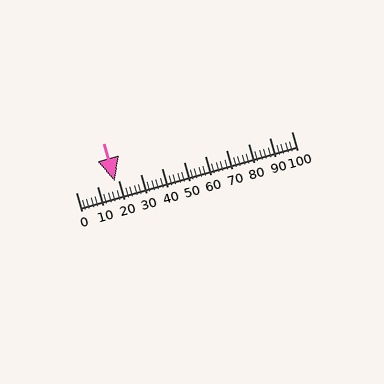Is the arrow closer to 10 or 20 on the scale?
The arrow is closer to 20.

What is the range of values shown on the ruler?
The ruler shows values from 0 to 100.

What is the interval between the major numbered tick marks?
The major tick marks are spaced 10 units apart.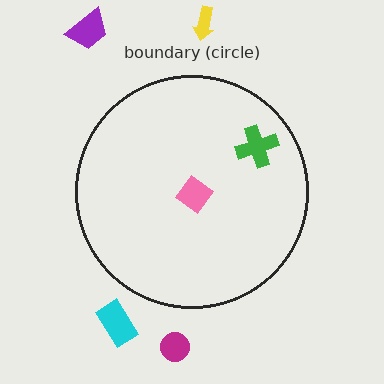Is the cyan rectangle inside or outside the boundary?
Outside.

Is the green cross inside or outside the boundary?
Inside.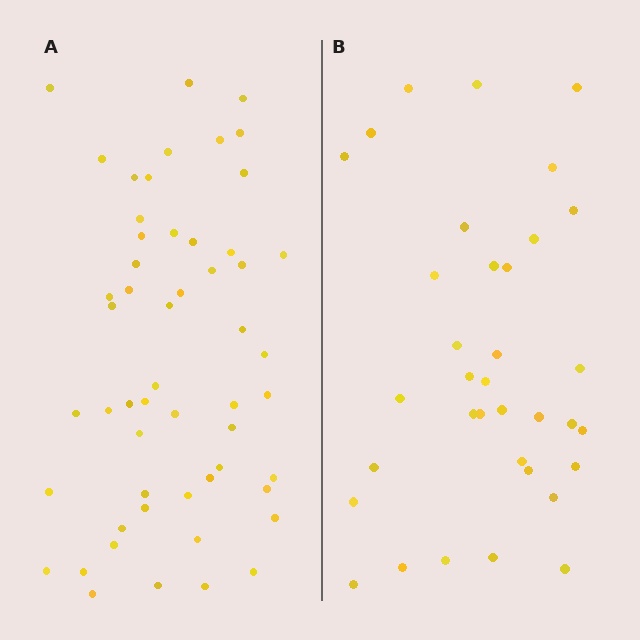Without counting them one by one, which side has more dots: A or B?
Region A (the left region) has more dots.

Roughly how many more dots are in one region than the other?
Region A has approximately 20 more dots than region B.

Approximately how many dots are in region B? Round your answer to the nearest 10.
About 40 dots. (The exact count is 35, which rounds to 40.)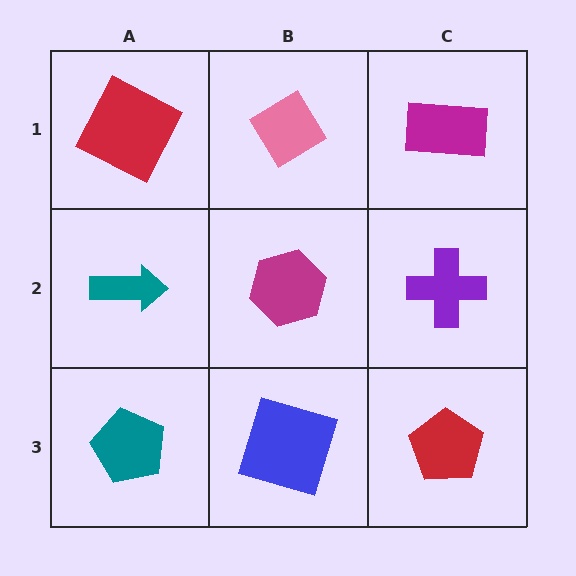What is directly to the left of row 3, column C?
A blue square.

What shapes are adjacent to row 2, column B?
A pink diamond (row 1, column B), a blue square (row 3, column B), a teal arrow (row 2, column A), a purple cross (row 2, column C).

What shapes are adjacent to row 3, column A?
A teal arrow (row 2, column A), a blue square (row 3, column B).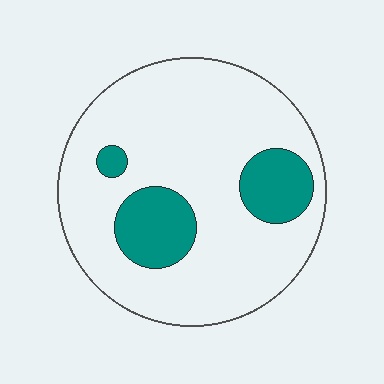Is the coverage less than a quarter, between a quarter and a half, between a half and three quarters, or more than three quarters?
Less than a quarter.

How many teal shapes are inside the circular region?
3.